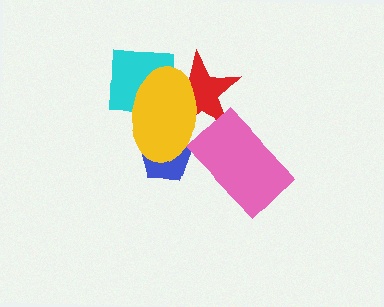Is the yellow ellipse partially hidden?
No, no other shape covers it.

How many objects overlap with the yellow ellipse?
3 objects overlap with the yellow ellipse.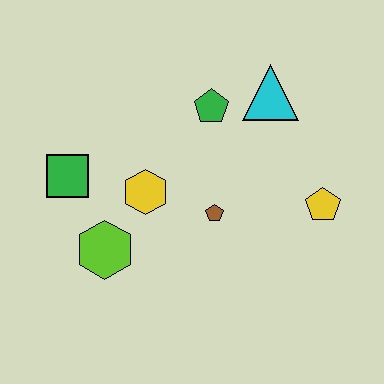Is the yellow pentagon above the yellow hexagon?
No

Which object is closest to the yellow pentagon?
The brown pentagon is closest to the yellow pentagon.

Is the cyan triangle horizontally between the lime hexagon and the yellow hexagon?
No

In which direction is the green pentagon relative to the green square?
The green pentagon is to the right of the green square.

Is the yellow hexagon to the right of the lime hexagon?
Yes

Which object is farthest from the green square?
The yellow pentagon is farthest from the green square.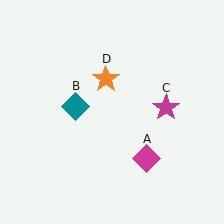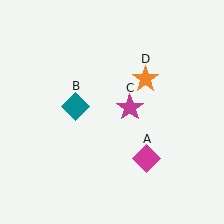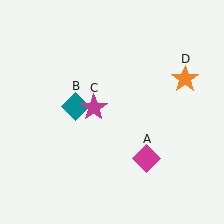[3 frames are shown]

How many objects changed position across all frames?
2 objects changed position: magenta star (object C), orange star (object D).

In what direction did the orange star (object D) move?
The orange star (object D) moved right.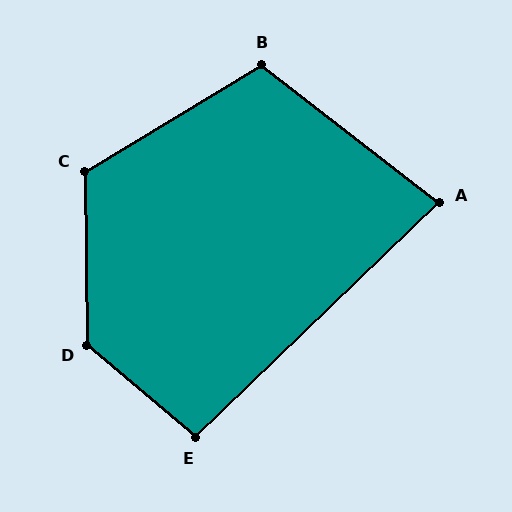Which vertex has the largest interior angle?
D, at approximately 131 degrees.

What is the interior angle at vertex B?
Approximately 111 degrees (obtuse).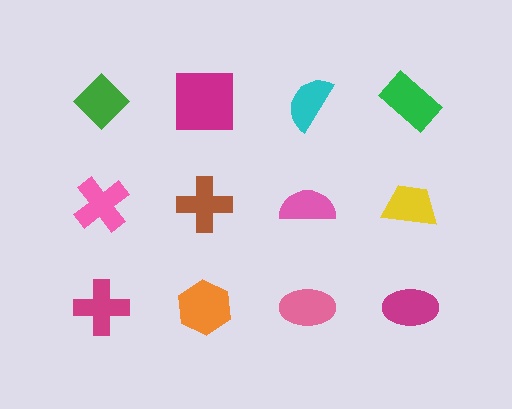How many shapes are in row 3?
4 shapes.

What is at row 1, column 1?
A green diamond.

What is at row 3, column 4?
A magenta ellipse.